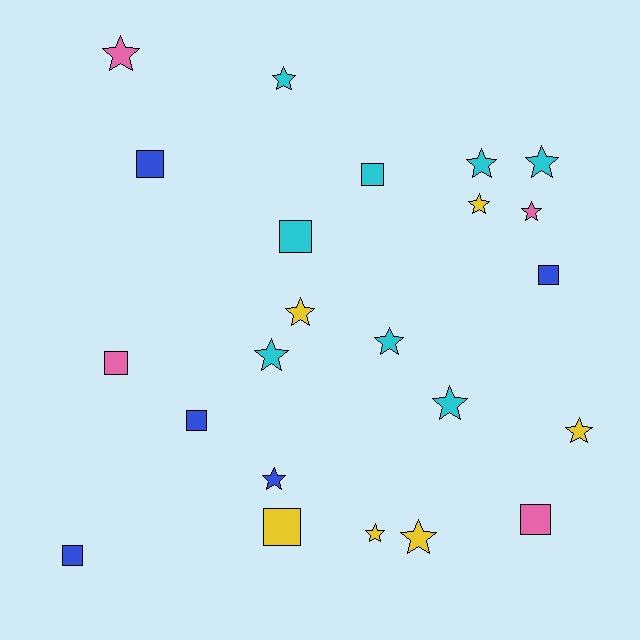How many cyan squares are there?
There are 2 cyan squares.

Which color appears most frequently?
Cyan, with 8 objects.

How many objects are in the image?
There are 23 objects.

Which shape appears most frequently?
Star, with 14 objects.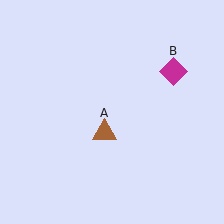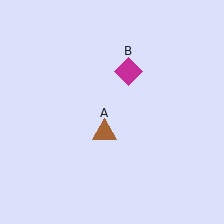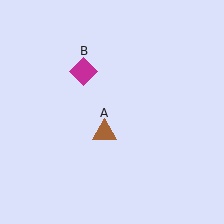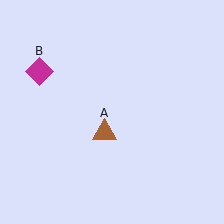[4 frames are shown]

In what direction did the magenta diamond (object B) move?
The magenta diamond (object B) moved left.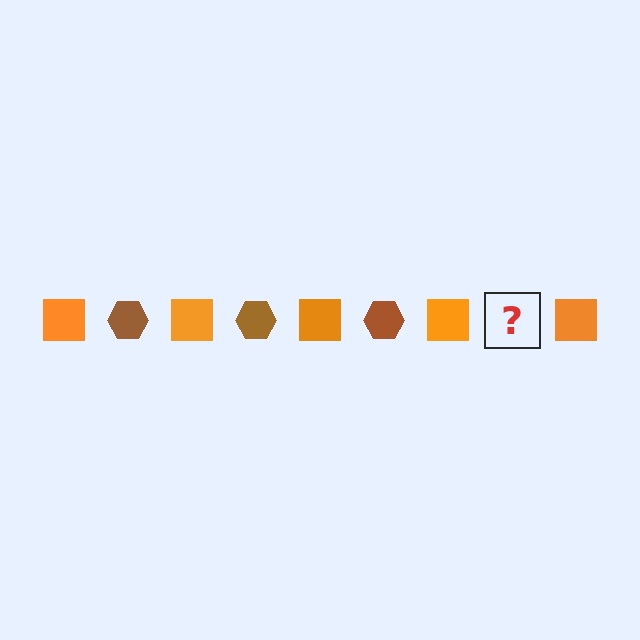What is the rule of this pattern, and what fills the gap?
The rule is that the pattern alternates between orange square and brown hexagon. The gap should be filled with a brown hexagon.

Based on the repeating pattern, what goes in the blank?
The blank should be a brown hexagon.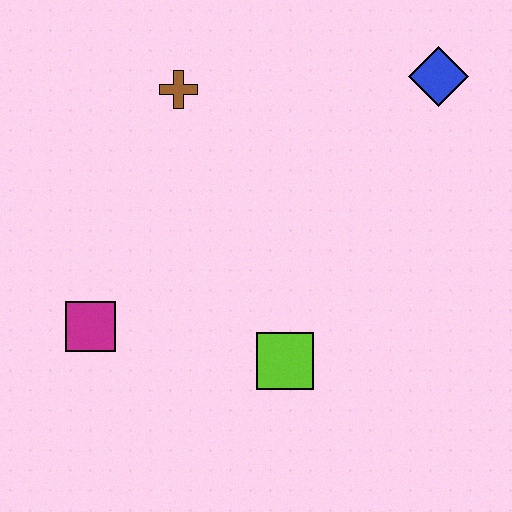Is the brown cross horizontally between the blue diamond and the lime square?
No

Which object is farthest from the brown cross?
The lime square is farthest from the brown cross.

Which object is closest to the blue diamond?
The brown cross is closest to the blue diamond.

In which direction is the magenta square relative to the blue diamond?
The magenta square is to the left of the blue diamond.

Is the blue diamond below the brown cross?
No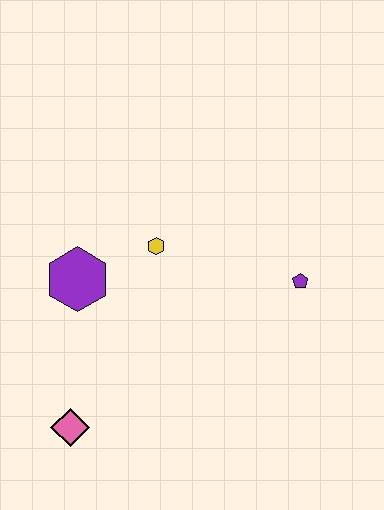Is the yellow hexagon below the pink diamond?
No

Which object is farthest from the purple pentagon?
The pink diamond is farthest from the purple pentagon.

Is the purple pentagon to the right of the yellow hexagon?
Yes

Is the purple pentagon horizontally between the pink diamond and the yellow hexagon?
No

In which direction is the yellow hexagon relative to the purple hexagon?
The yellow hexagon is to the right of the purple hexagon.